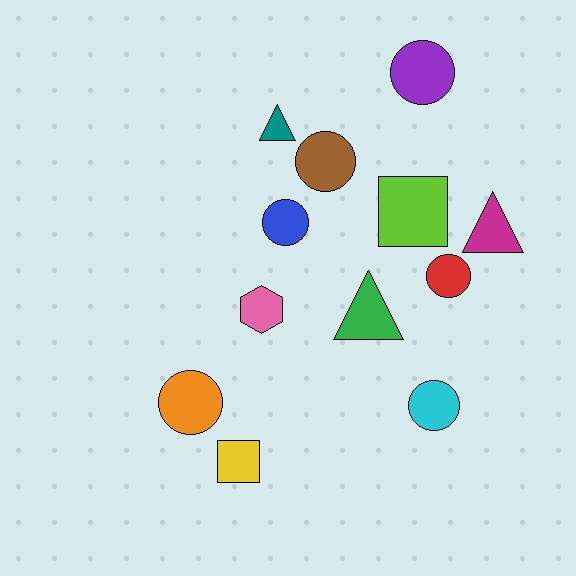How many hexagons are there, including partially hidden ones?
There is 1 hexagon.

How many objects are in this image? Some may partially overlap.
There are 12 objects.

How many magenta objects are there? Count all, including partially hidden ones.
There is 1 magenta object.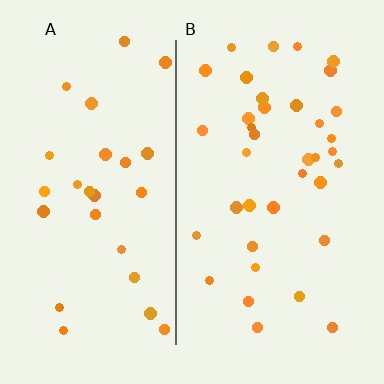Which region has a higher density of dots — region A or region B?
B (the right).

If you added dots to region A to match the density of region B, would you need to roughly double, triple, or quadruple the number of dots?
Approximately double.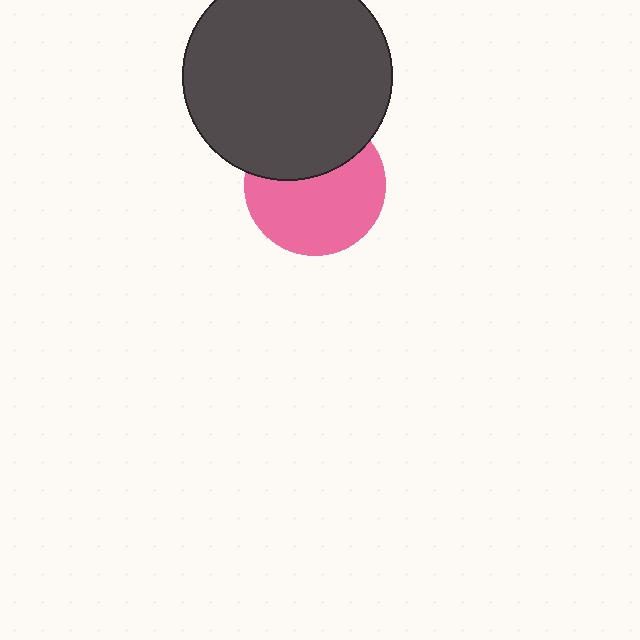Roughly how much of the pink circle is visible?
About half of it is visible (roughly 63%).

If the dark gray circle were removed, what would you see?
You would see the complete pink circle.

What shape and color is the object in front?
The object in front is a dark gray circle.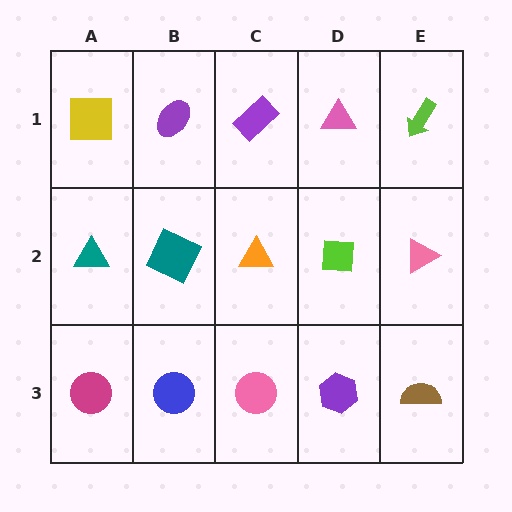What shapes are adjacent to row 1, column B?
A teal square (row 2, column B), a yellow square (row 1, column A), a purple rectangle (row 1, column C).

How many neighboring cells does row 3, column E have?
2.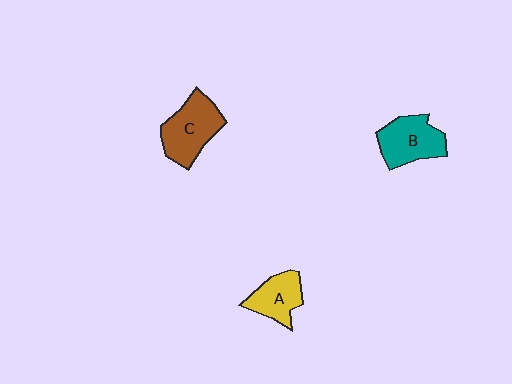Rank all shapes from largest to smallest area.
From largest to smallest: C (brown), B (teal), A (yellow).